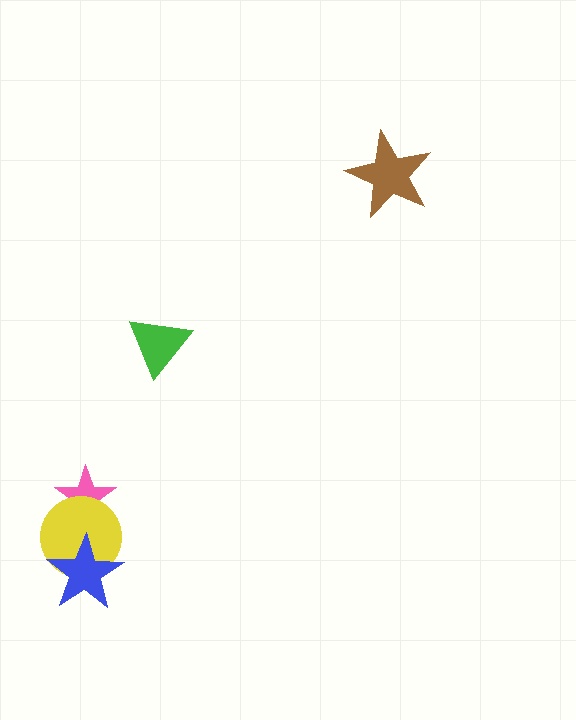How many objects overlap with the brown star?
0 objects overlap with the brown star.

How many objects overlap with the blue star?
1 object overlaps with the blue star.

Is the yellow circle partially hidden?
Yes, it is partially covered by another shape.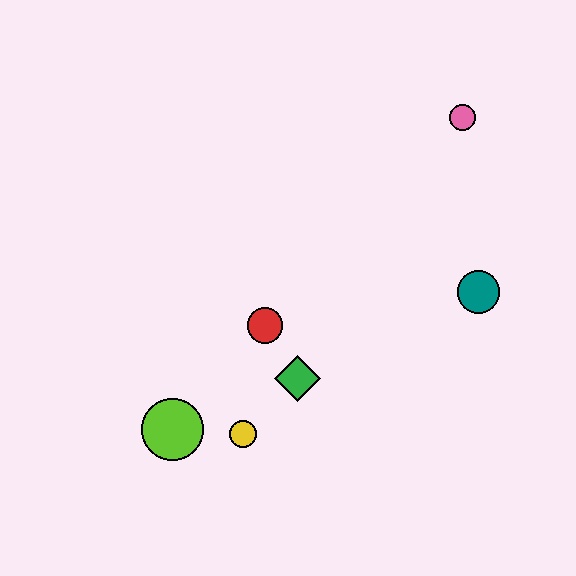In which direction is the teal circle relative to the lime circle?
The teal circle is to the right of the lime circle.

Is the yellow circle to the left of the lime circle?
No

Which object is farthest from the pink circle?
The lime circle is farthest from the pink circle.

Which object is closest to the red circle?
The green diamond is closest to the red circle.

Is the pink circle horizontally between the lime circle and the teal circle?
Yes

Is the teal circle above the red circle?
Yes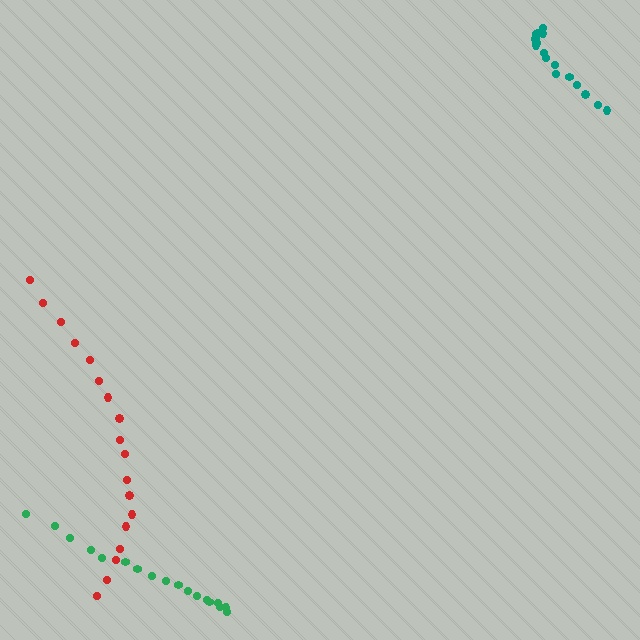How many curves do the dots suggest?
There are 3 distinct paths.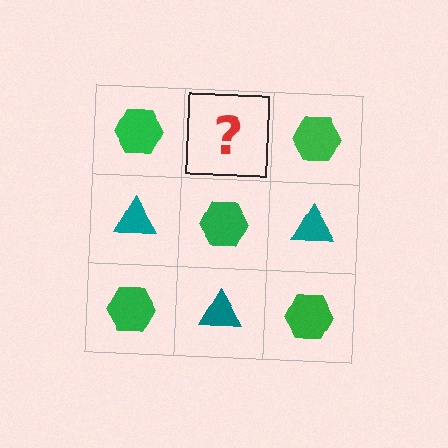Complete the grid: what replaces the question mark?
The question mark should be replaced with a teal triangle.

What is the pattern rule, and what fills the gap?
The rule is that it alternates green hexagon and teal triangle in a checkerboard pattern. The gap should be filled with a teal triangle.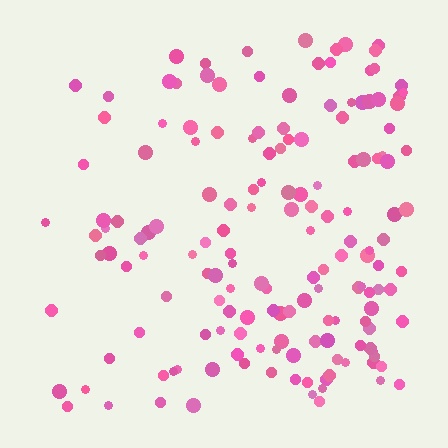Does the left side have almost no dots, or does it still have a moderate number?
Still a moderate number, just noticeably fewer than the right.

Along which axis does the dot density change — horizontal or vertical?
Horizontal.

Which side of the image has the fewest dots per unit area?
The left.